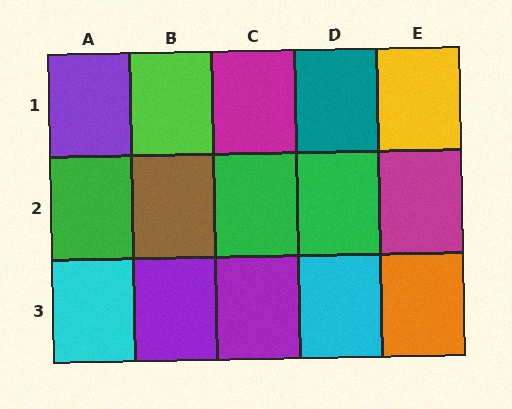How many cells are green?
3 cells are green.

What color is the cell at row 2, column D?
Green.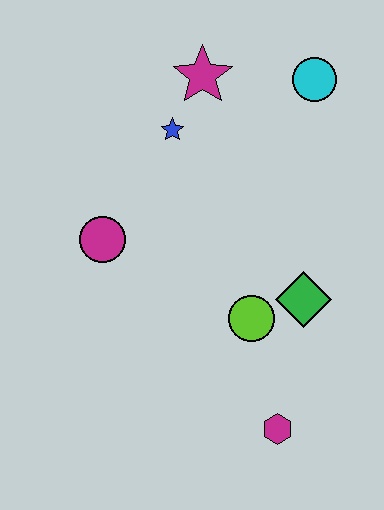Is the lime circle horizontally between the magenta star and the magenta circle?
No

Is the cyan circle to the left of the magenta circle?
No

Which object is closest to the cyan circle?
The magenta star is closest to the cyan circle.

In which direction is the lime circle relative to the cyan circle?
The lime circle is below the cyan circle.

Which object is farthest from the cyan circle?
The magenta hexagon is farthest from the cyan circle.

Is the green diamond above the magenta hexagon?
Yes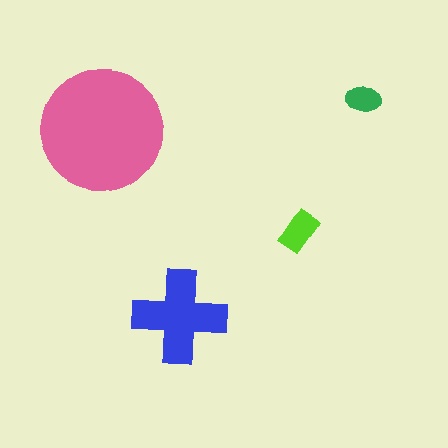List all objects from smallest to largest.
The green ellipse, the lime rectangle, the blue cross, the pink circle.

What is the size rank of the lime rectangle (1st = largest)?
3rd.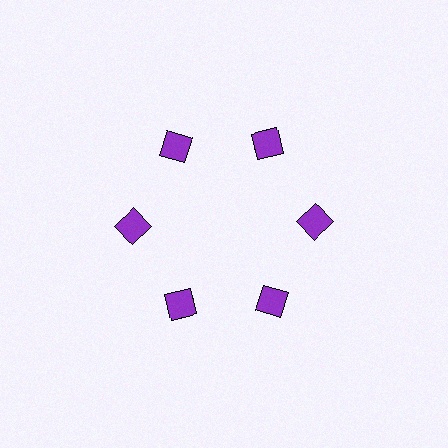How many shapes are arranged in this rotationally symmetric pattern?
There are 6 shapes, arranged in 6 groups of 1.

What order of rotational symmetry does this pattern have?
This pattern has 6-fold rotational symmetry.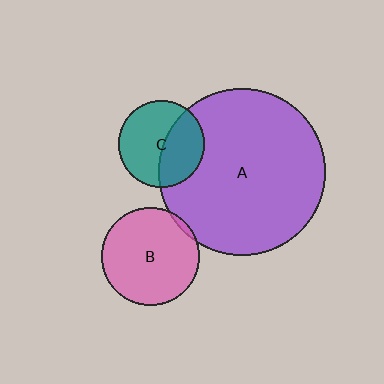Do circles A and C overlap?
Yes.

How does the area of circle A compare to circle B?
Approximately 2.9 times.